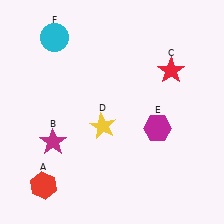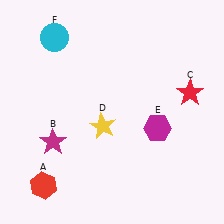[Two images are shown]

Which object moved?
The red star (C) moved down.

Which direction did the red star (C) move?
The red star (C) moved down.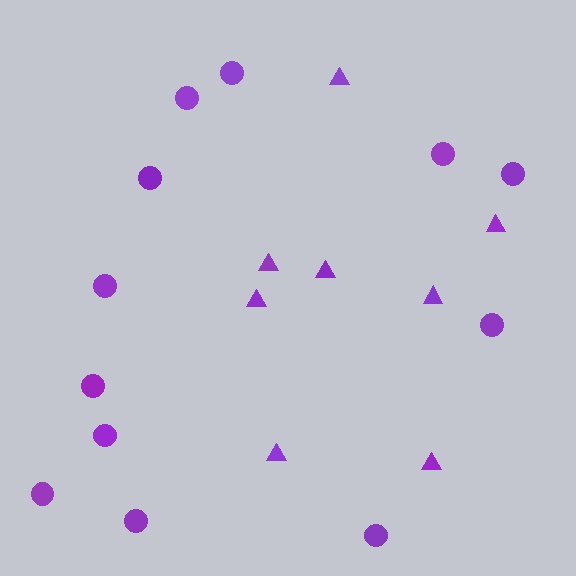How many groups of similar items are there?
There are 2 groups: one group of triangles (8) and one group of circles (12).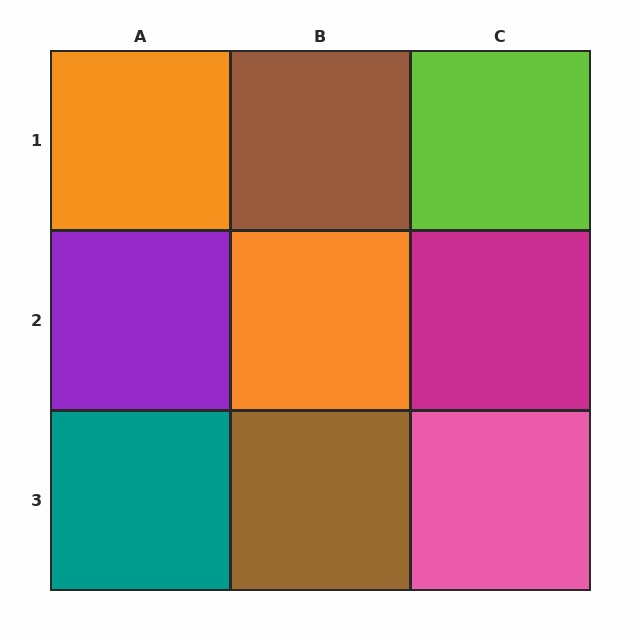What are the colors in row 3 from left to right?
Teal, brown, pink.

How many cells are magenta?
1 cell is magenta.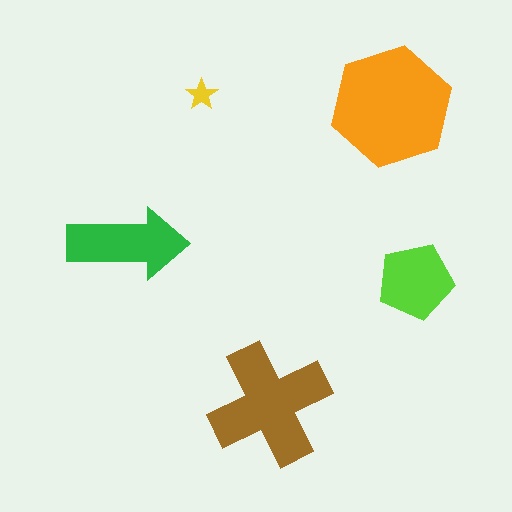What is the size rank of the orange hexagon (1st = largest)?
1st.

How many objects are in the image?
There are 5 objects in the image.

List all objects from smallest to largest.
The yellow star, the lime pentagon, the green arrow, the brown cross, the orange hexagon.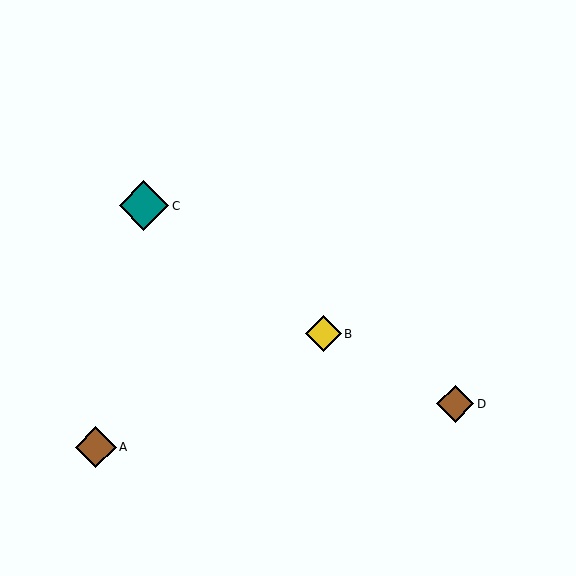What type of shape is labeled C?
Shape C is a teal diamond.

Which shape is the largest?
The teal diamond (labeled C) is the largest.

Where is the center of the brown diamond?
The center of the brown diamond is at (96, 447).